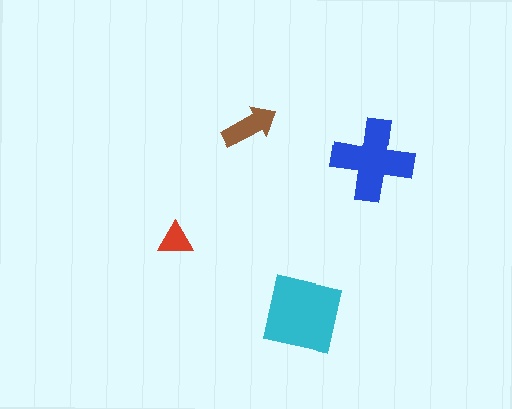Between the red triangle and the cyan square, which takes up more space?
The cyan square.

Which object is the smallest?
The red triangle.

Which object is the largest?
The cyan square.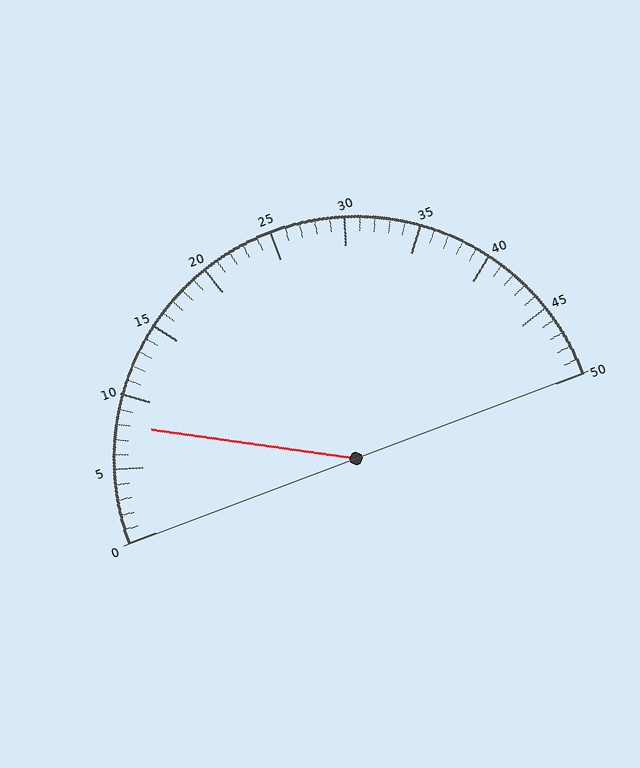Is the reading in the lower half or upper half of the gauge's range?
The reading is in the lower half of the range (0 to 50).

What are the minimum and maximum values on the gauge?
The gauge ranges from 0 to 50.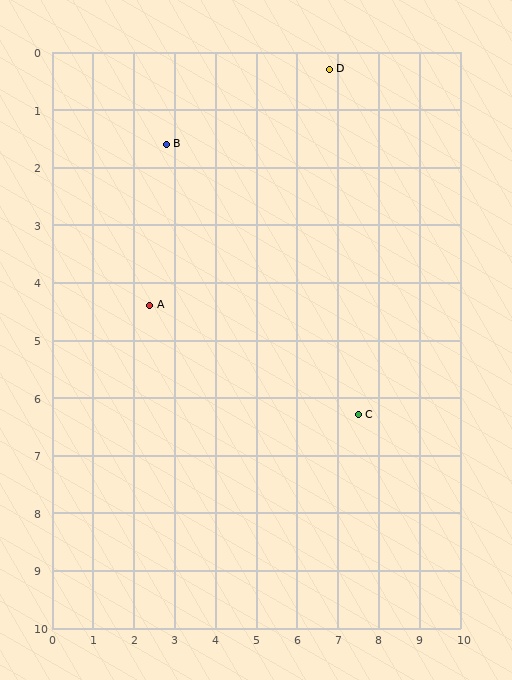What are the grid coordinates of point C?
Point C is at approximately (7.5, 6.3).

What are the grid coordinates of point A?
Point A is at approximately (2.4, 4.4).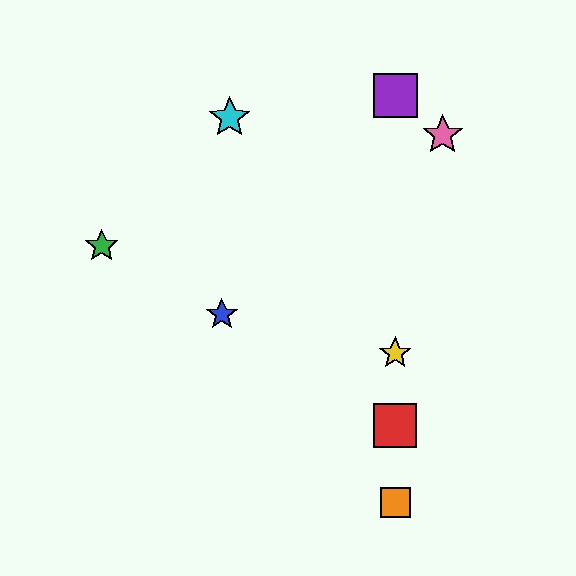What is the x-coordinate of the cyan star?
The cyan star is at x≈230.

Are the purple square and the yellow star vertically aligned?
Yes, both are at x≈395.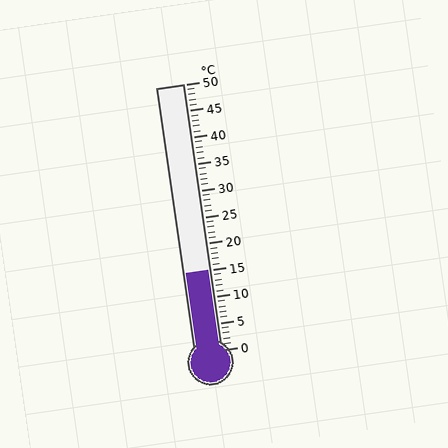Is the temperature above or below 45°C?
The temperature is below 45°C.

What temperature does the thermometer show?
The thermometer shows approximately 15°C.